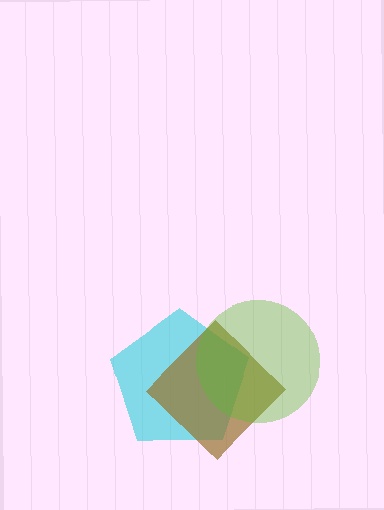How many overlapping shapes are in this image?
There are 3 overlapping shapes in the image.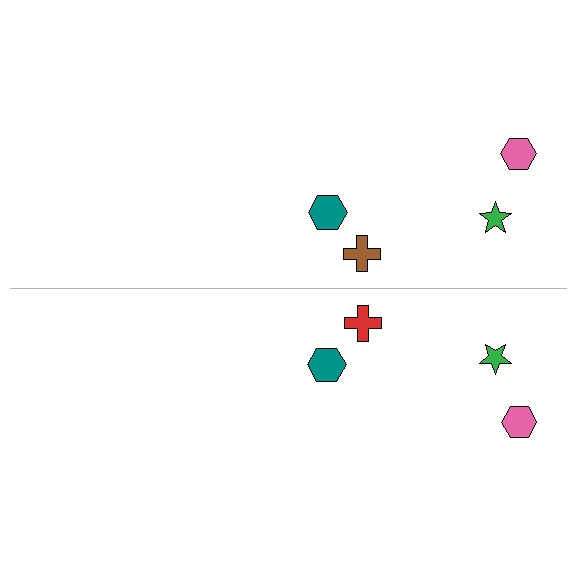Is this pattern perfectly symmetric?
No, the pattern is not perfectly symmetric. The red cross on the bottom side breaks the symmetry — its mirror counterpart is brown.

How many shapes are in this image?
There are 8 shapes in this image.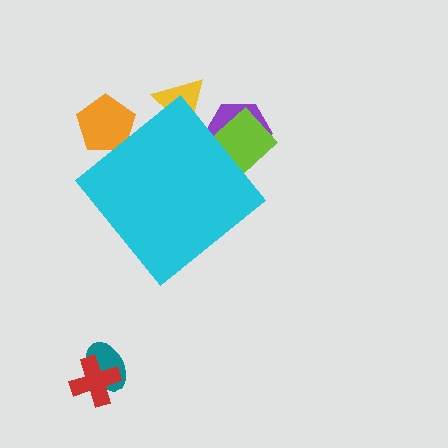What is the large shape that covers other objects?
A cyan diamond.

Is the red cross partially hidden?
No, the red cross is fully visible.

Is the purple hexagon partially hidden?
Yes, the purple hexagon is partially hidden behind the cyan diamond.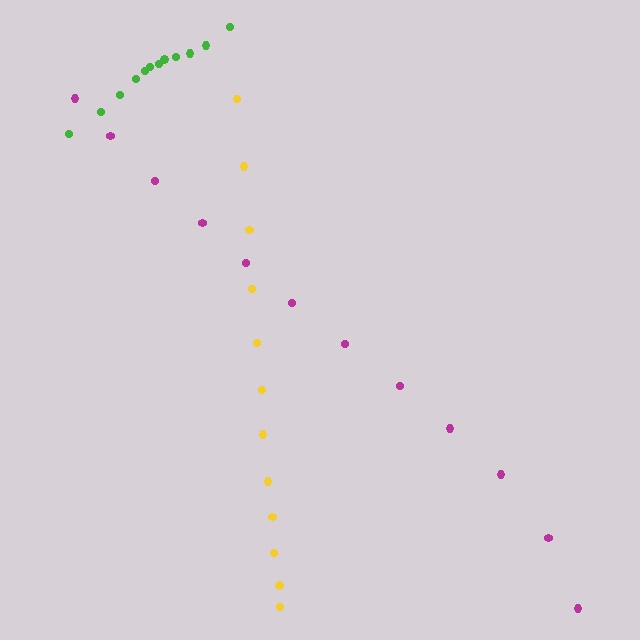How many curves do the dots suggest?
There are 3 distinct paths.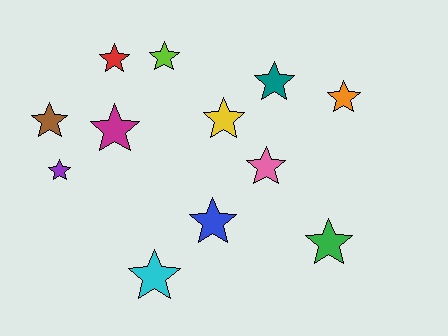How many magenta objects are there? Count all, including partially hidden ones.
There is 1 magenta object.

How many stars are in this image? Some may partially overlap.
There are 12 stars.